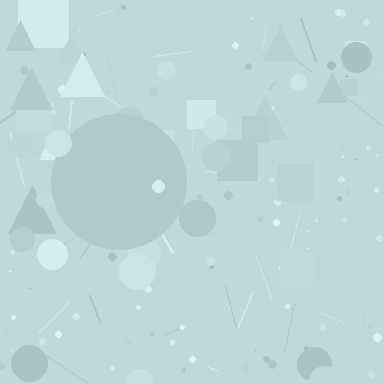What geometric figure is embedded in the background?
A circle is embedded in the background.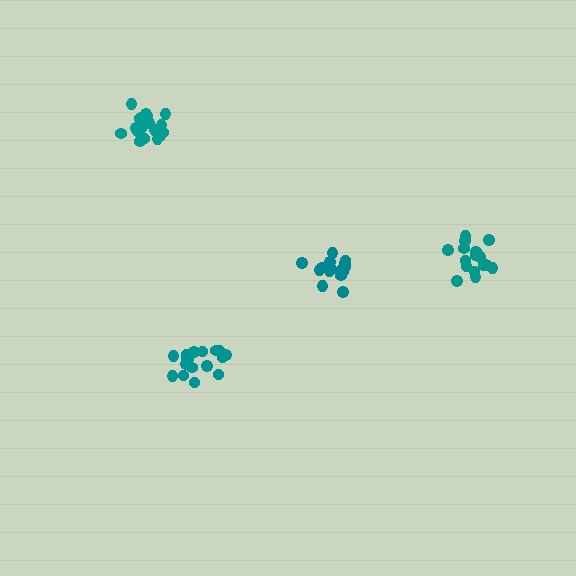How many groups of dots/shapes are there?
There are 4 groups.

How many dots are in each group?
Group 1: 16 dots, Group 2: 21 dots, Group 3: 18 dots, Group 4: 17 dots (72 total).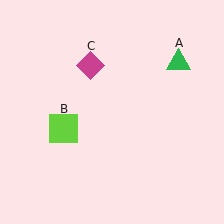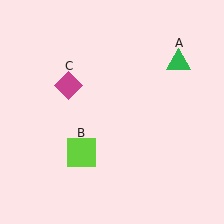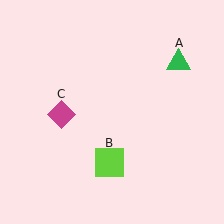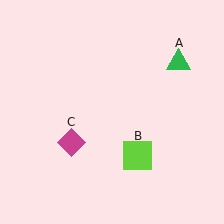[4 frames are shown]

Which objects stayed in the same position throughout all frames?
Green triangle (object A) remained stationary.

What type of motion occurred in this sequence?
The lime square (object B), magenta diamond (object C) rotated counterclockwise around the center of the scene.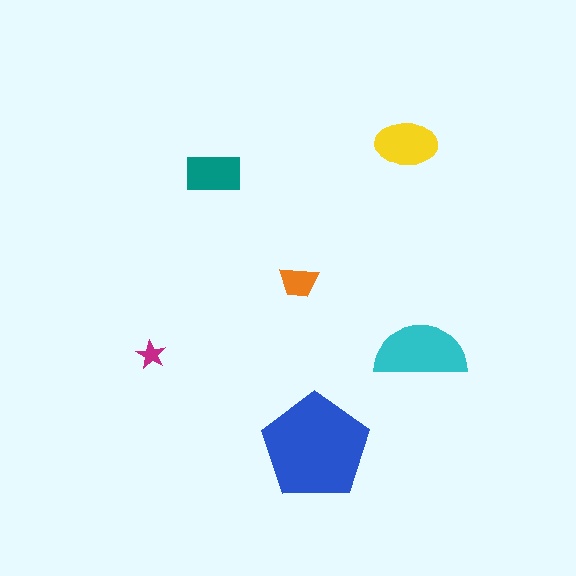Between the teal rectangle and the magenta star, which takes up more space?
The teal rectangle.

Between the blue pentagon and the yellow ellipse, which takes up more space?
The blue pentagon.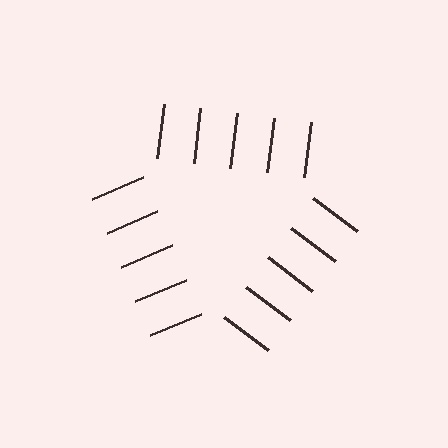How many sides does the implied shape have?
3 sides — the line-ends trace a triangle.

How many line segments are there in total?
15 — 5 along each of the 3 edges.